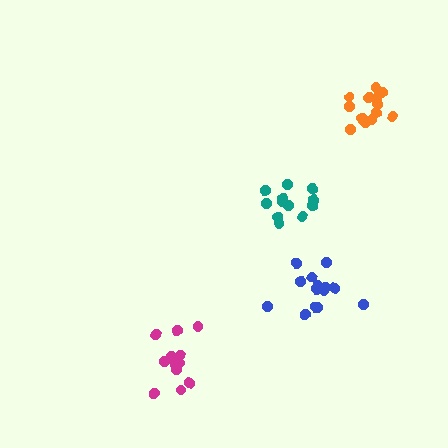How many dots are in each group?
Group 1: 13 dots, Group 2: 14 dots, Group 3: 12 dots, Group 4: 13 dots (52 total).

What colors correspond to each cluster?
The clusters are colored: magenta, blue, teal, orange.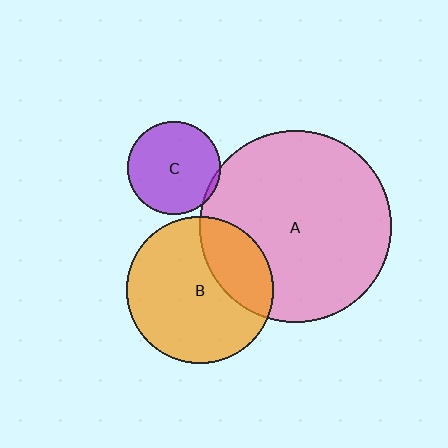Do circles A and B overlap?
Yes.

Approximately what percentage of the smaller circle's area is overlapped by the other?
Approximately 30%.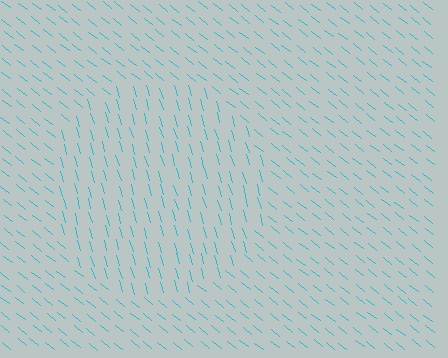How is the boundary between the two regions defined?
The boundary is defined purely by a change in line orientation (approximately 35 degrees difference). All lines are the same color and thickness.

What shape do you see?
I see a circle.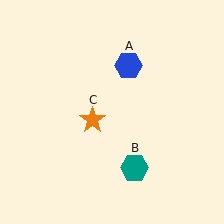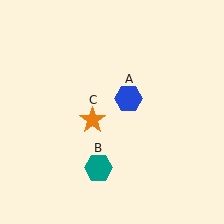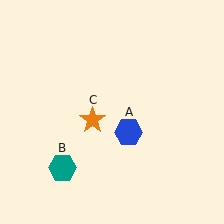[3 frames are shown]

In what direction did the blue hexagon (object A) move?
The blue hexagon (object A) moved down.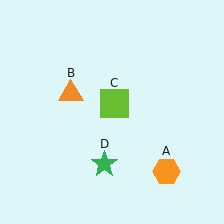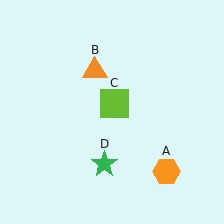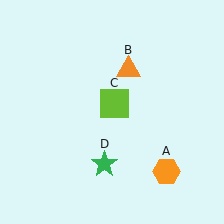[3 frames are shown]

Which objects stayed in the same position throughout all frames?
Orange hexagon (object A) and lime square (object C) and green star (object D) remained stationary.